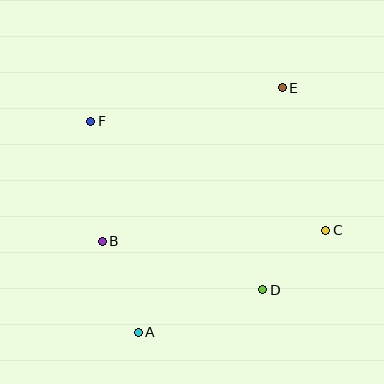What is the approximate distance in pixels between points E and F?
The distance between E and F is approximately 194 pixels.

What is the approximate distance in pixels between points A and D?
The distance between A and D is approximately 131 pixels.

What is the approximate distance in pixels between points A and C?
The distance between A and C is approximately 213 pixels.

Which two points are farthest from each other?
Points A and E are farthest from each other.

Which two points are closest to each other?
Points C and D are closest to each other.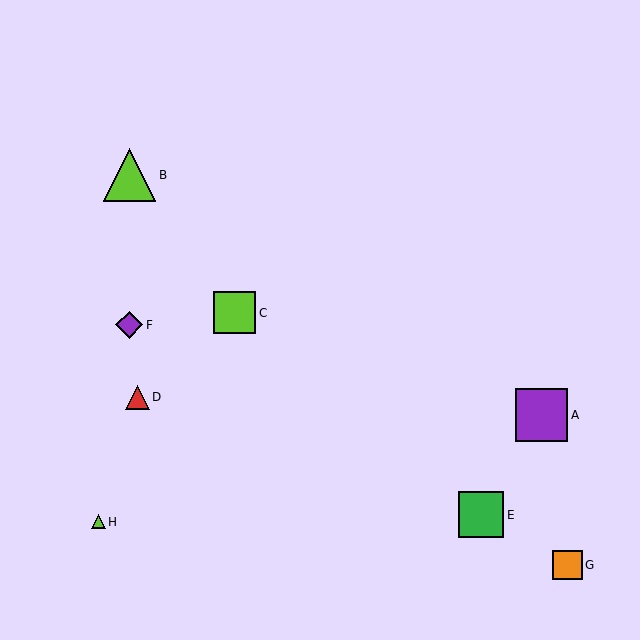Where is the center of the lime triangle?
The center of the lime triangle is at (129, 175).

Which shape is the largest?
The lime triangle (labeled B) is the largest.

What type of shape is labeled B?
Shape B is a lime triangle.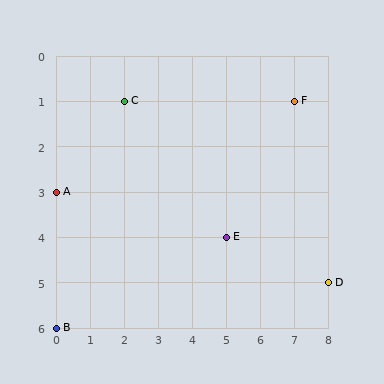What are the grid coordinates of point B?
Point B is at grid coordinates (0, 6).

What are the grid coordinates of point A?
Point A is at grid coordinates (0, 3).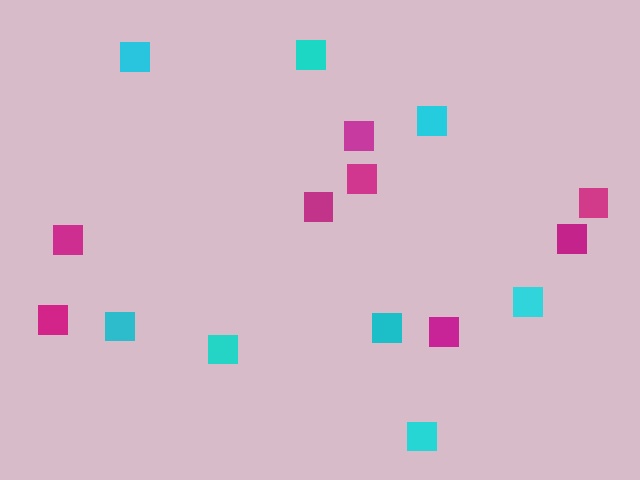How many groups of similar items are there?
There are 2 groups: one group of cyan squares (8) and one group of magenta squares (8).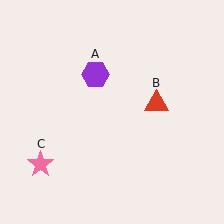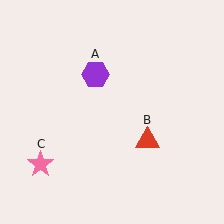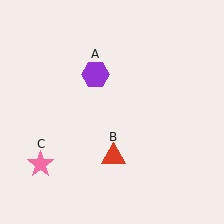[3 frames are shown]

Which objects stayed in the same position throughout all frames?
Purple hexagon (object A) and pink star (object C) remained stationary.